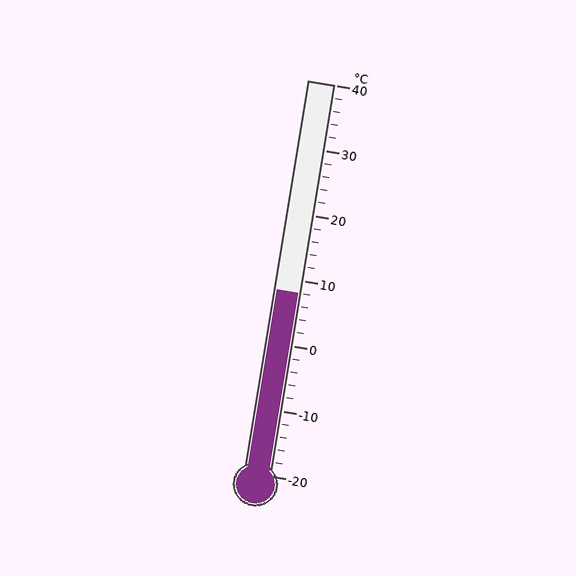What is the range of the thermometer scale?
The thermometer scale ranges from -20°C to 40°C.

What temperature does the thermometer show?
The thermometer shows approximately 8°C.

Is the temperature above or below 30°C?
The temperature is below 30°C.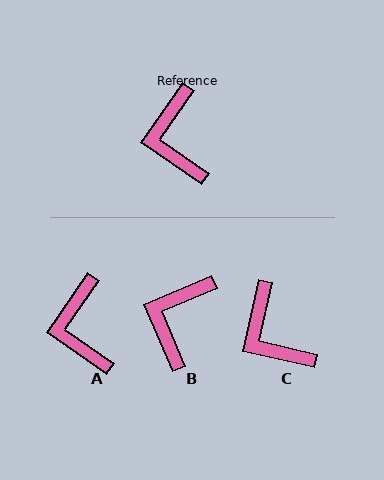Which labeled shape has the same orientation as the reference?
A.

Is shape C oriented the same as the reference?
No, it is off by about 22 degrees.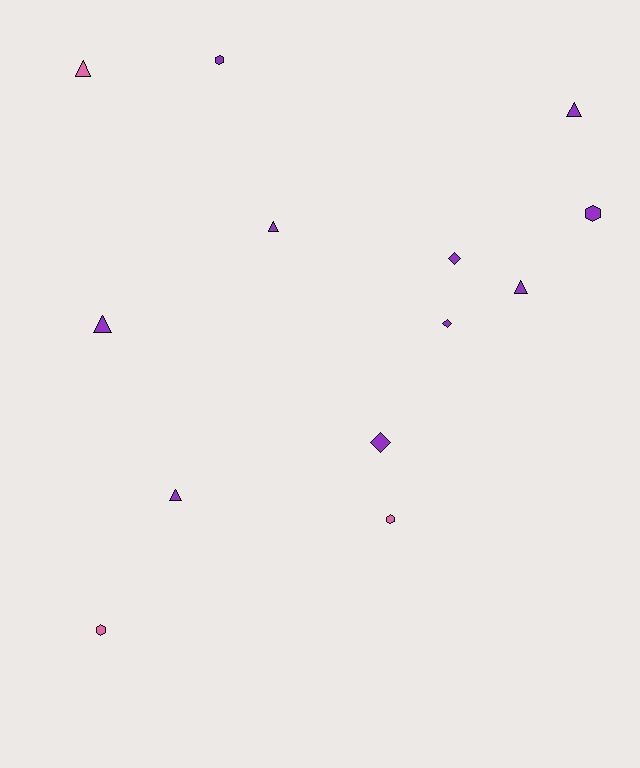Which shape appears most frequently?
Triangle, with 6 objects.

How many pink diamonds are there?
There are no pink diamonds.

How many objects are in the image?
There are 13 objects.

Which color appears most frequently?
Purple, with 10 objects.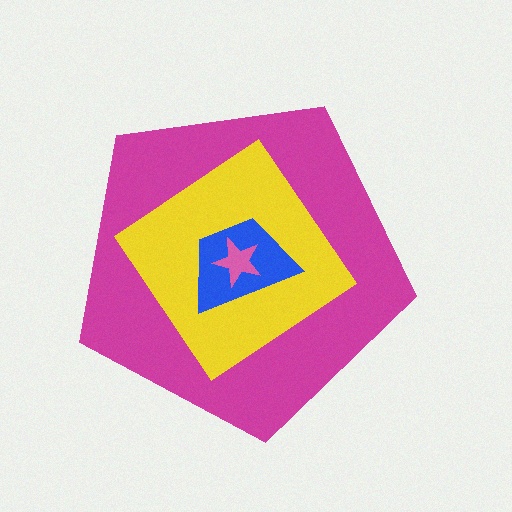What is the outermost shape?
The magenta pentagon.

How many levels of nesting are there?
4.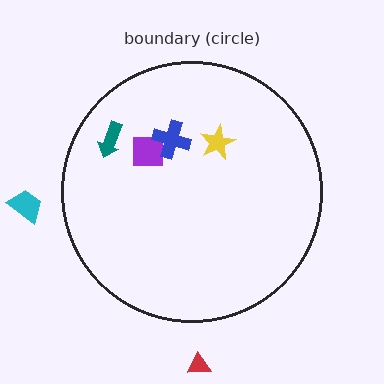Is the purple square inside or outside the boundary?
Inside.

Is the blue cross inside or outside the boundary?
Inside.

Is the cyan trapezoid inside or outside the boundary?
Outside.